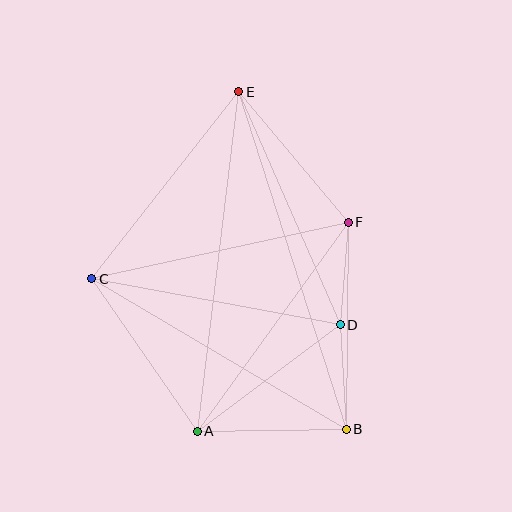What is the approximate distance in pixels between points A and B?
The distance between A and B is approximately 149 pixels.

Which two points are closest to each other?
Points D and F are closest to each other.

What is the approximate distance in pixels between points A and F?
The distance between A and F is approximately 258 pixels.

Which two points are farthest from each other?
Points B and E are farthest from each other.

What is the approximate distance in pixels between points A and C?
The distance between A and C is approximately 186 pixels.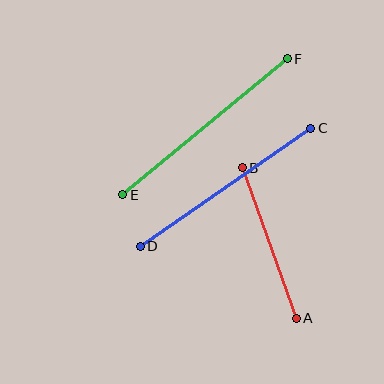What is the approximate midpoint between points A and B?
The midpoint is at approximately (269, 243) pixels.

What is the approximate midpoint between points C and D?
The midpoint is at approximately (226, 187) pixels.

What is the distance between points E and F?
The distance is approximately 213 pixels.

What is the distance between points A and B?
The distance is approximately 160 pixels.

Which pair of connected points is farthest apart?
Points E and F are farthest apart.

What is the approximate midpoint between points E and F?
The midpoint is at approximately (205, 127) pixels.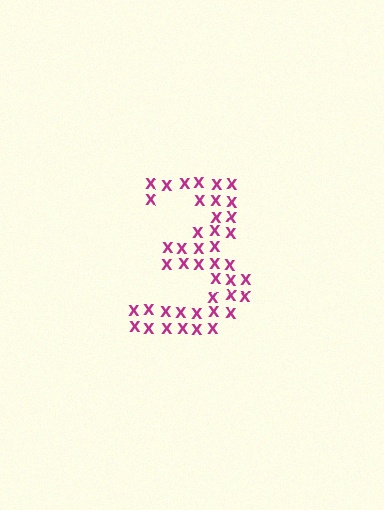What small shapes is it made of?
It is made of small letter X's.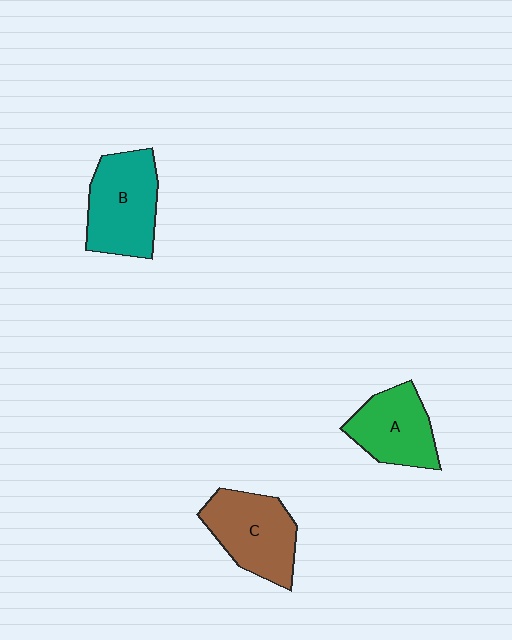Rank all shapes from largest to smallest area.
From largest to smallest: B (teal), C (brown), A (green).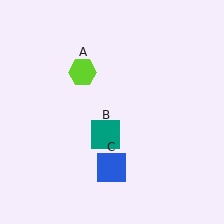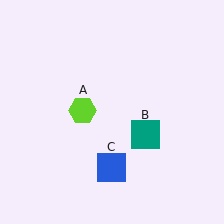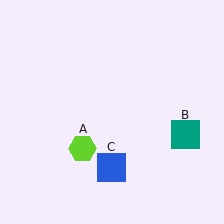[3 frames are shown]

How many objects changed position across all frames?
2 objects changed position: lime hexagon (object A), teal square (object B).